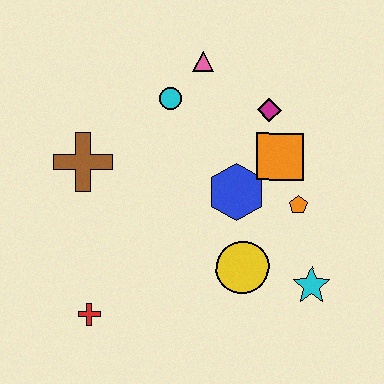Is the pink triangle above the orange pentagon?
Yes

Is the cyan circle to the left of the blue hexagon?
Yes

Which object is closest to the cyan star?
The yellow circle is closest to the cyan star.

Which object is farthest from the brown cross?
The cyan star is farthest from the brown cross.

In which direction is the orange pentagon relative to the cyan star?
The orange pentagon is above the cyan star.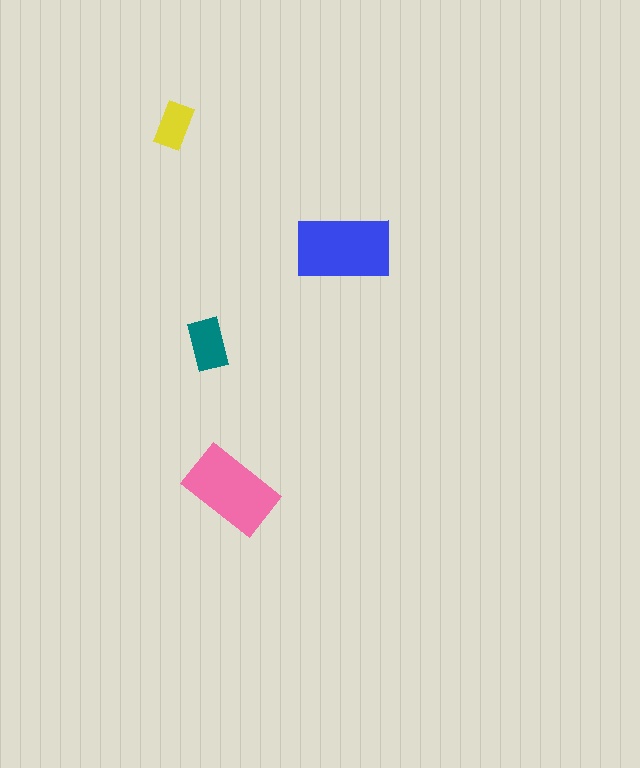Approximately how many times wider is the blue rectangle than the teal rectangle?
About 2 times wider.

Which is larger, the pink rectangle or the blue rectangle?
The blue one.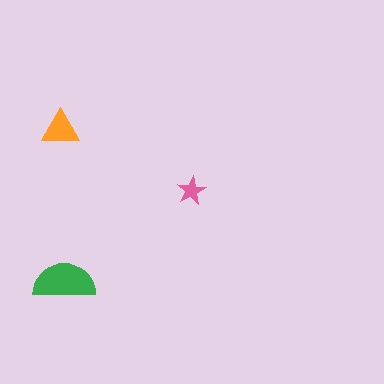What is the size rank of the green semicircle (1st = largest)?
1st.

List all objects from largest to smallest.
The green semicircle, the orange triangle, the pink star.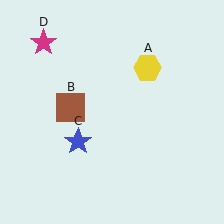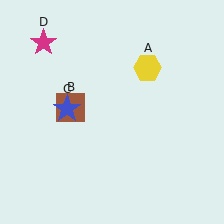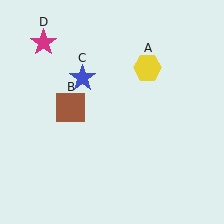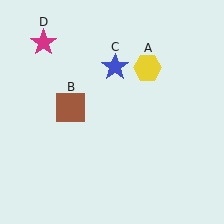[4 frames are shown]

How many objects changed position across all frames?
1 object changed position: blue star (object C).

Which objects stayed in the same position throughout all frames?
Yellow hexagon (object A) and brown square (object B) and magenta star (object D) remained stationary.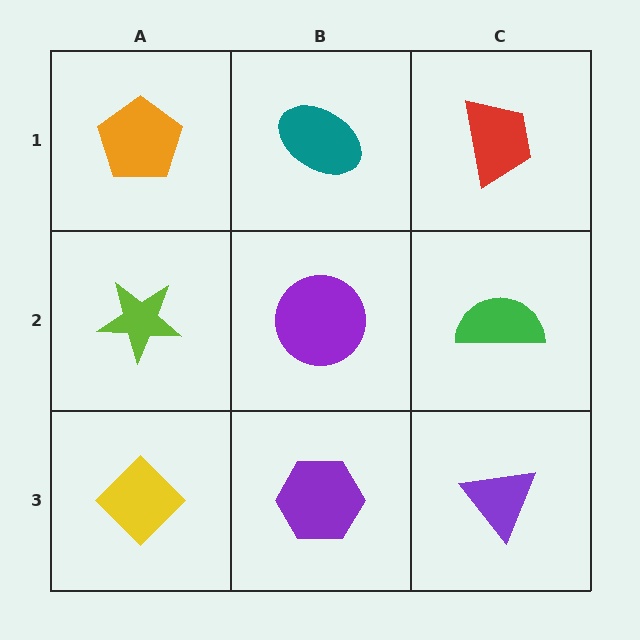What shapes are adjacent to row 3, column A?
A lime star (row 2, column A), a purple hexagon (row 3, column B).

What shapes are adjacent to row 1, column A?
A lime star (row 2, column A), a teal ellipse (row 1, column B).